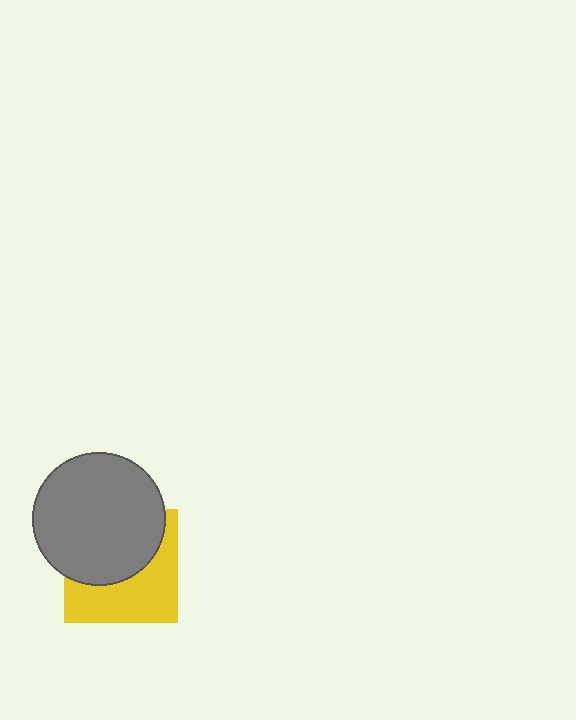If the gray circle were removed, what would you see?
You would see the complete yellow square.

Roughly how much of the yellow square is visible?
About half of it is visible (roughly 48%).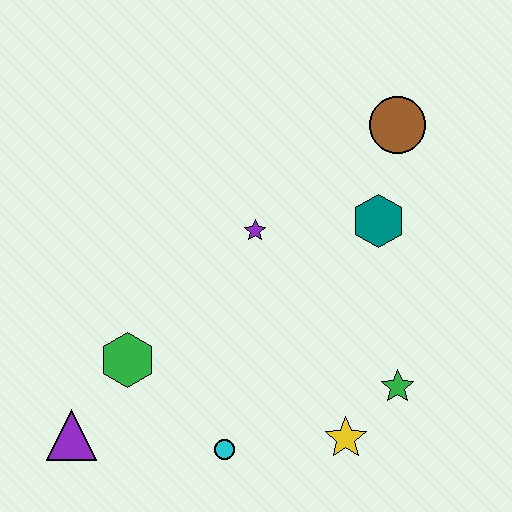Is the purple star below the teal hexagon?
Yes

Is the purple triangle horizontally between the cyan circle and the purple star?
No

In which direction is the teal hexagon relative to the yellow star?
The teal hexagon is above the yellow star.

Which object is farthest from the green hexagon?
The brown circle is farthest from the green hexagon.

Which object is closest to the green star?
The yellow star is closest to the green star.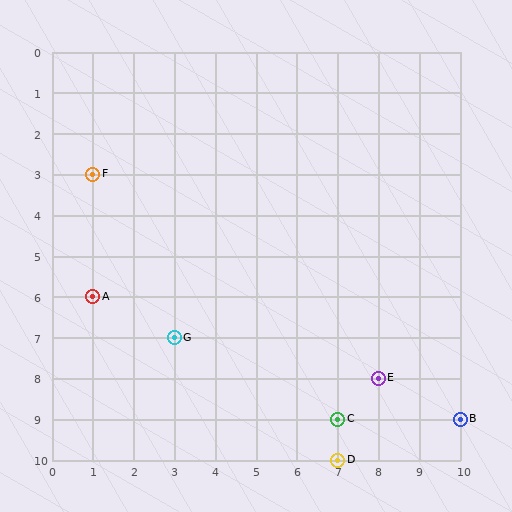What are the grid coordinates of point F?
Point F is at grid coordinates (1, 3).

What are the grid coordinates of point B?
Point B is at grid coordinates (10, 9).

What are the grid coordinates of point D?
Point D is at grid coordinates (7, 10).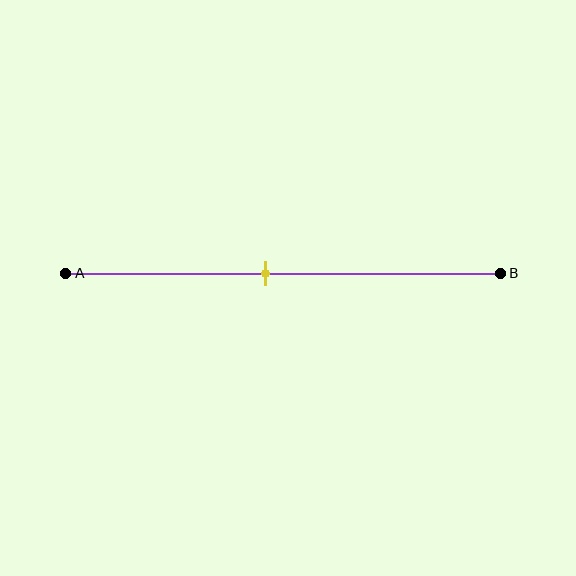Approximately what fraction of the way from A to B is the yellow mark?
The yellow mark is approximately 45% of the way from A to B.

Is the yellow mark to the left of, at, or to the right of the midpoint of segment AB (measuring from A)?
The yellow mark is to the left of the midpoint of segment AB.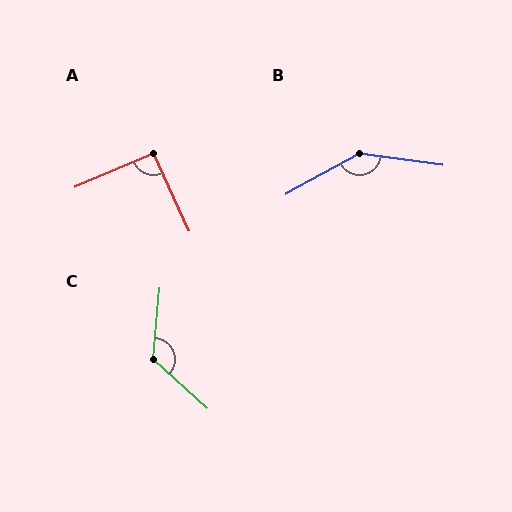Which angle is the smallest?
A, at approximately 91 degrees.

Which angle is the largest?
B, at approximately 143 degrees.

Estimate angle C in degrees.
Approximately 127 degrees.